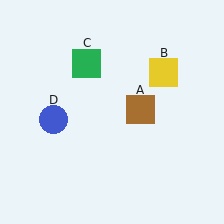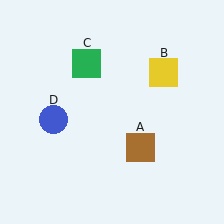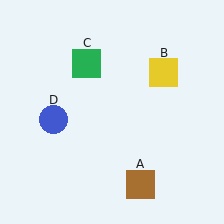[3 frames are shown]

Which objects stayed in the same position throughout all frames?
Yellow square (object B) and green square (object C) and blue circle (object D) remained stationary.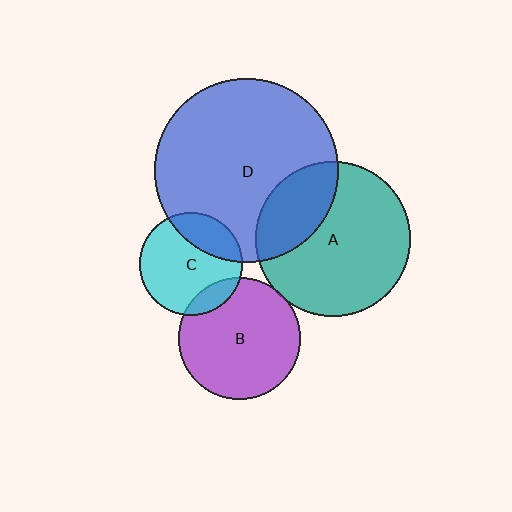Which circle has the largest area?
Circle D (blue).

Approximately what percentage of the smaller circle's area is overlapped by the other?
Approximately 30%.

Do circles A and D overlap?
Yes.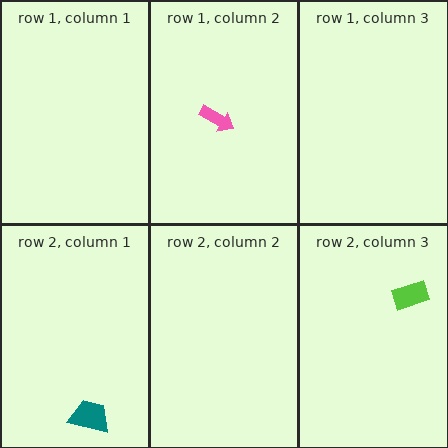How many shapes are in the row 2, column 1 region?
1.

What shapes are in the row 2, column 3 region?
The lime rectangle.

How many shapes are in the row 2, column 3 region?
1.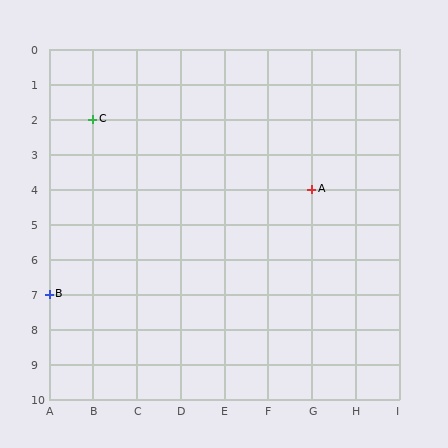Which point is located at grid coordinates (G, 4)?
Point A is at (G, 4).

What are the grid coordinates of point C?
Point C is at grid coordinates (B, 2).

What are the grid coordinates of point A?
Point A is at grid coordinates (G, 4).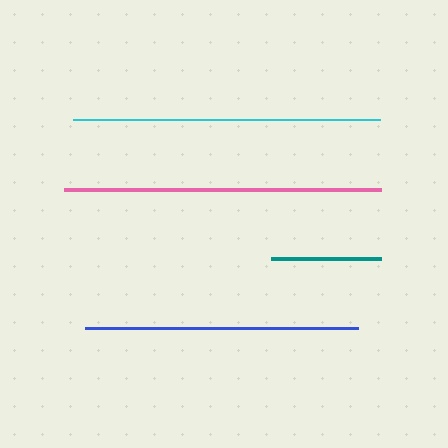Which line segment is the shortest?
The teal line is the shortest at approximately 110 pixels.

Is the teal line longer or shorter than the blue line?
The blue line is longer than the teal line.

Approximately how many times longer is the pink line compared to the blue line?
The pink line is approximately 1.2 times the length of the blue line.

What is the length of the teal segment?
The teal segment is approximately 110 pixels long.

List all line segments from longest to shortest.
From longest to shortest: pink, cyan, blue, teal.